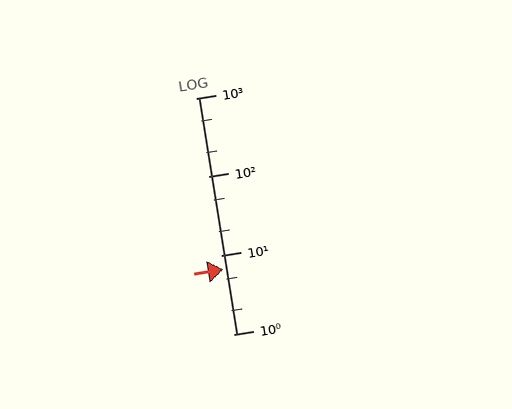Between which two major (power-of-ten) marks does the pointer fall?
The pointer is between 1 and 10.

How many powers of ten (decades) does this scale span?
The scale spans 3 decades, from 1 to 1000.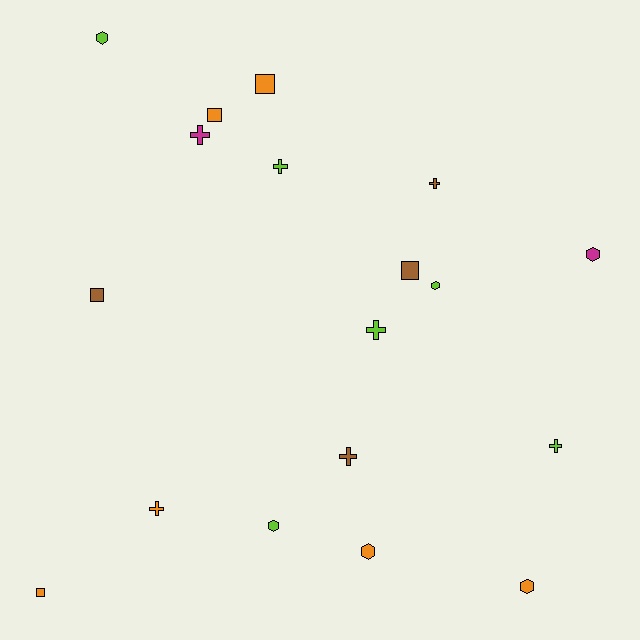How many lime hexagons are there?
There are 3 lime hexagons.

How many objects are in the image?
There are 18 objects.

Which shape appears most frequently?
Cross, with 7 objects.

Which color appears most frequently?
Lime, with 6 objects.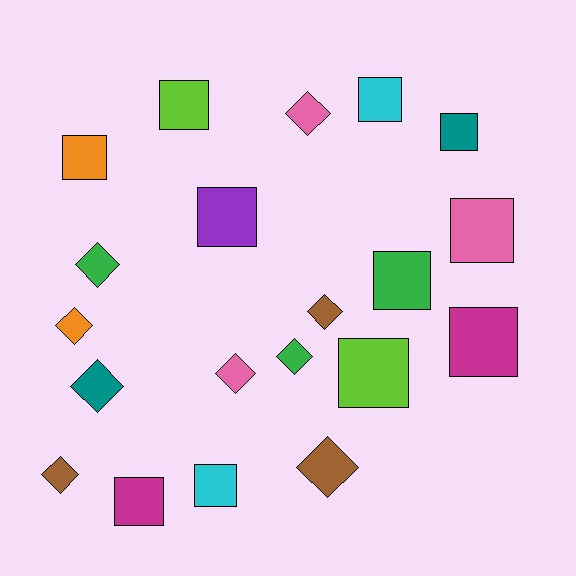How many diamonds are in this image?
There are 9 diamonds.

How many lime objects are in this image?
There are 2 lime objects.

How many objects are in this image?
There are 20 objects.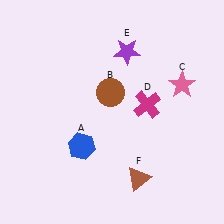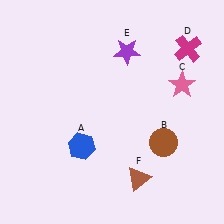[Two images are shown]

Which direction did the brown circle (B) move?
The brown circle (B) moved right.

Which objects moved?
The objects that moved are: the brown circle (B), the magenta cross (D).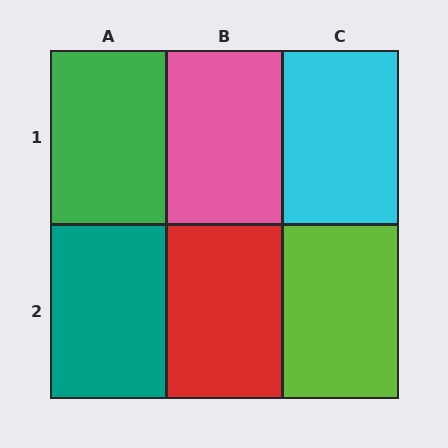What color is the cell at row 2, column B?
Red.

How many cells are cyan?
1 cell is cyan.